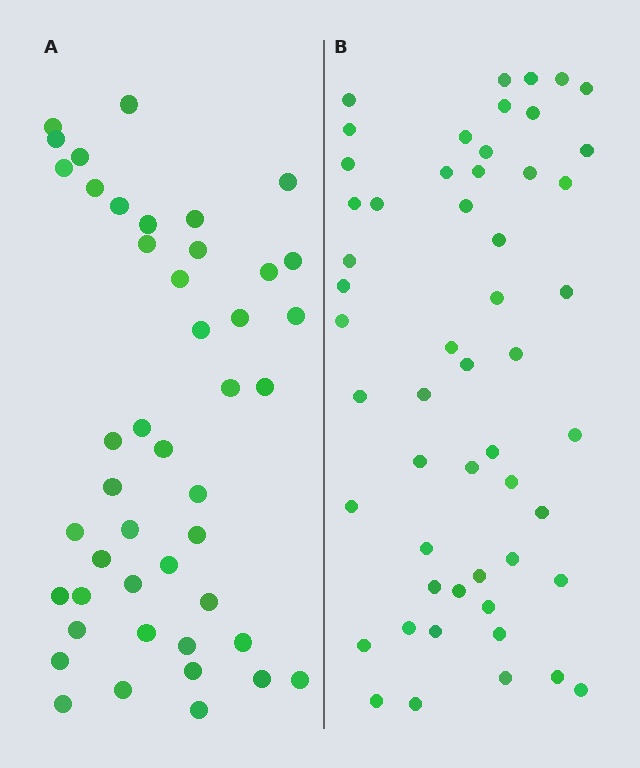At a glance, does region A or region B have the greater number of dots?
Region B (the right region) has more dots.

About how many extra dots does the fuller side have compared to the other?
Region B has roughly 8 or so more dots than region A.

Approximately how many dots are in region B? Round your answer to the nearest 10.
About 50 dots. (The exact count is 53, which rounds to 50.)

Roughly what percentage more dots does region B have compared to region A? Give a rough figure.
About 20% more.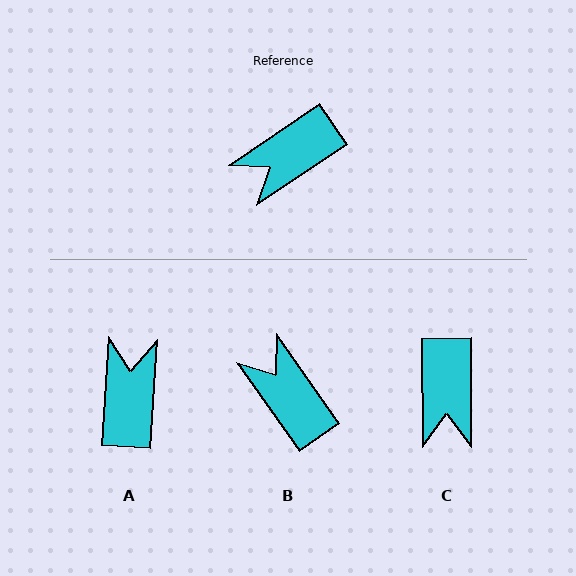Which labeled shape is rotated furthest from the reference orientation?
A, about 128 degrees away.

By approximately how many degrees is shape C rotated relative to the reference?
Approximately 56 degrees counter-clockwise.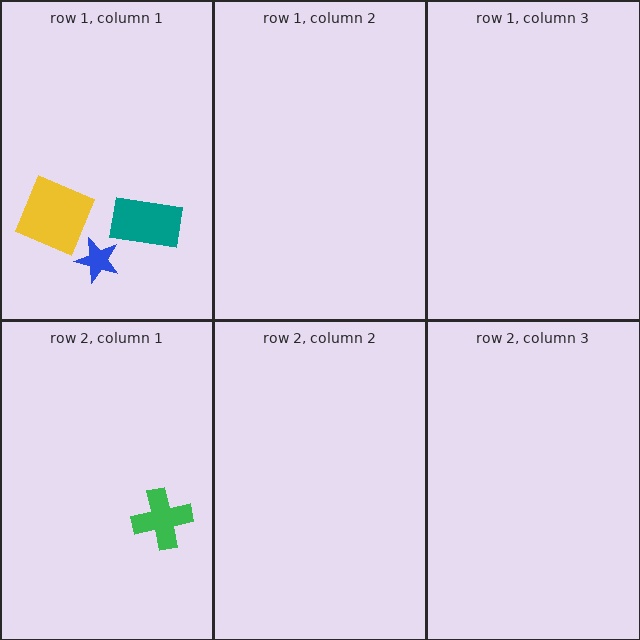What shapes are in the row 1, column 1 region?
The blue star, the teal rectangle, the yellow square.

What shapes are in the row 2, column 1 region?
The green cross.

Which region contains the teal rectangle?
The row 1, column 1 region.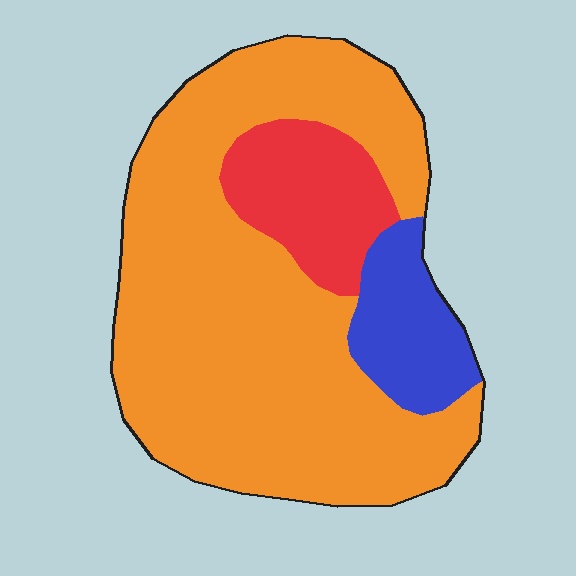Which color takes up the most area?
Orange, at roughly 75%.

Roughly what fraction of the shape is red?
Red covers roughly 15% of the shape.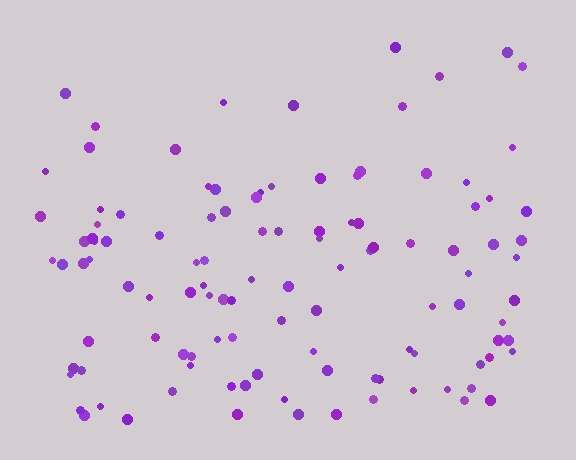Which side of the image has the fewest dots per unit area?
The top.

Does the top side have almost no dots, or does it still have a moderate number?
Still a moderate number, just noticeably fewer than the bottom.